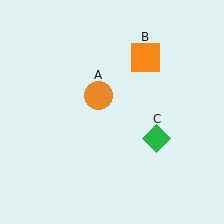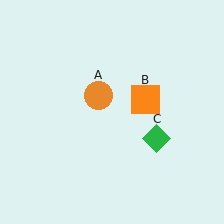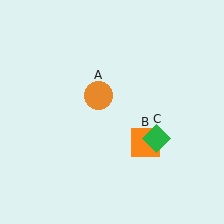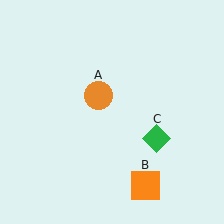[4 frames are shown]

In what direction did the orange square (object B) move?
The orange square (object B) moved down.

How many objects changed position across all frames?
1 object changed position: orange square (object B).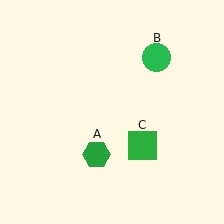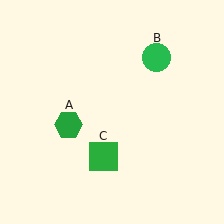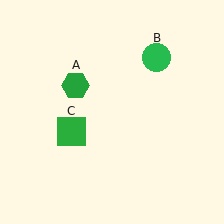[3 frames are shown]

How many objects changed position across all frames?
2 objects changed position: green hexagon (object A), green square (object C).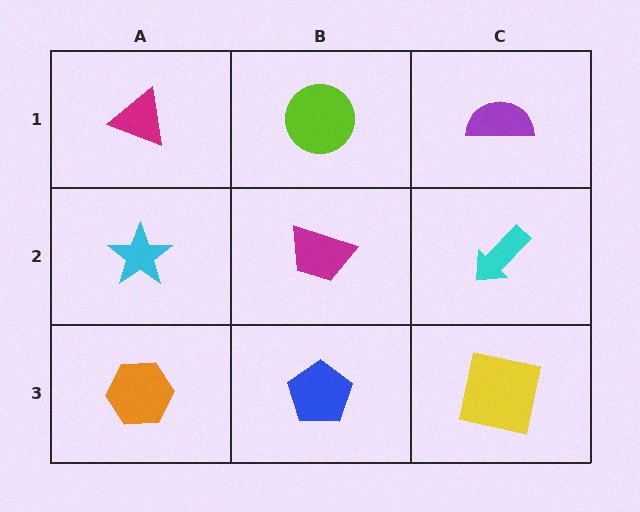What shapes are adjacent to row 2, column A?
A magenta triangle (row 1, column A), an orange hexagon (row 3, column A), a magenta trapezoid (row 2, column B).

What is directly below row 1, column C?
A cyan arrow.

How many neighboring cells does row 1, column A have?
2.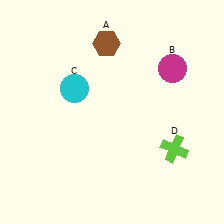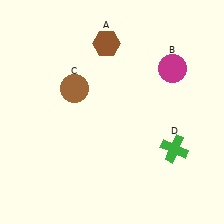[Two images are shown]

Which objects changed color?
C changed from cyan to brown. D changed from lime to green.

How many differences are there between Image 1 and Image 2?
There are 2 differences between the two images.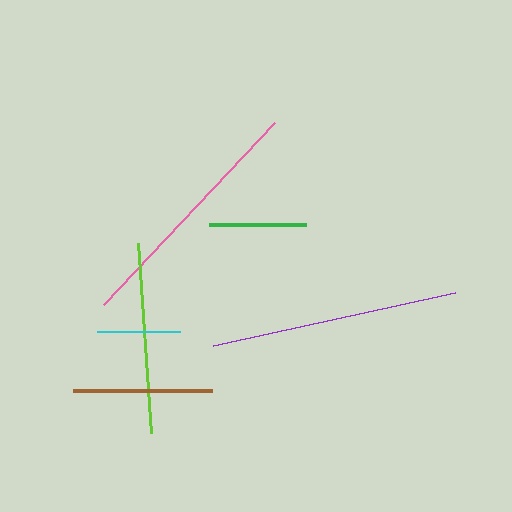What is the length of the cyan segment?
The cyan segment is approximately 83 pixels long.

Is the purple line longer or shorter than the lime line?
The purple line is longer than the lime line.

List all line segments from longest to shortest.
From longest to shortest: pink, purple, lime, brown, green, cyan.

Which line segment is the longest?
The pink line is the longest at approximately 250 pixels.